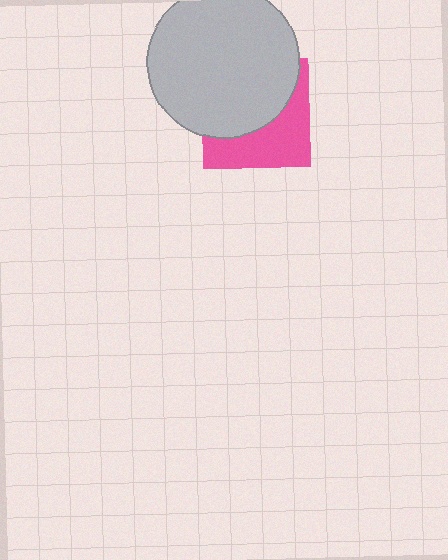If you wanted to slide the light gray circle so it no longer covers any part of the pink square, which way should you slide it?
Slide it up — that is the most direct way to separate the two shapes.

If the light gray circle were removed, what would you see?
You would see the complete pink square.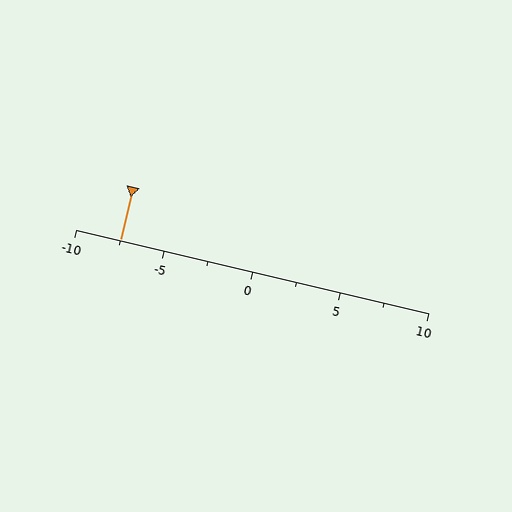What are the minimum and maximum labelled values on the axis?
The axis runs from -10 to 10.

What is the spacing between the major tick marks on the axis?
The major ticks are spaced 5 apart.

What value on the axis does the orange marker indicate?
The marker indicates approximately -7.5.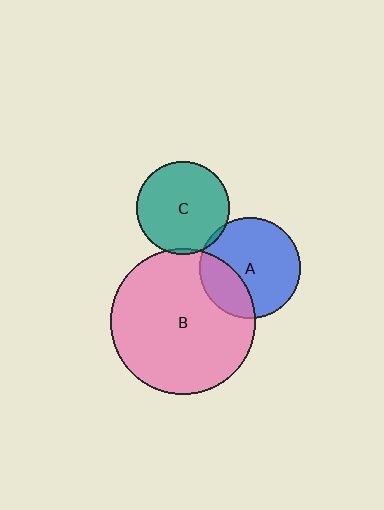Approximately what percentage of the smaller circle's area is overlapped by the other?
Approximately 5%.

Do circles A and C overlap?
Yes.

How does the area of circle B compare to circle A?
Approximately 2.1 times.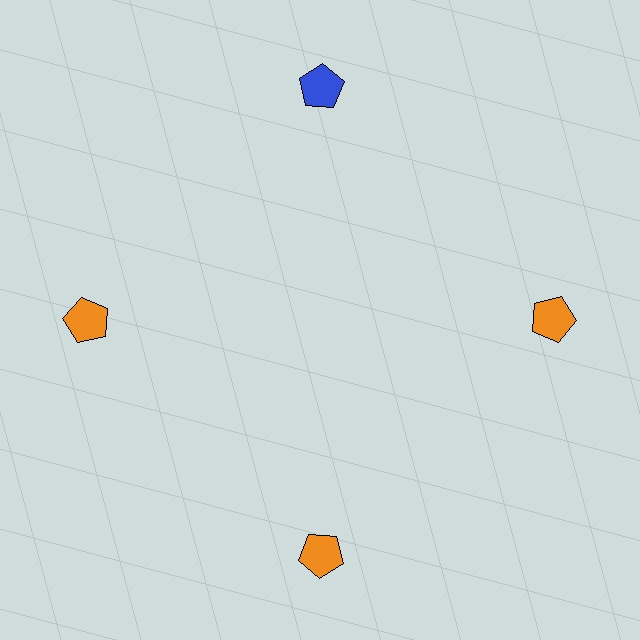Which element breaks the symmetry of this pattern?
The blue pentagon at roughly the 12 o'clock position breaks the symmetry. All other shapes are orange pentagons.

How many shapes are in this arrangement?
There are 4 shapes arranged in a ring pattern.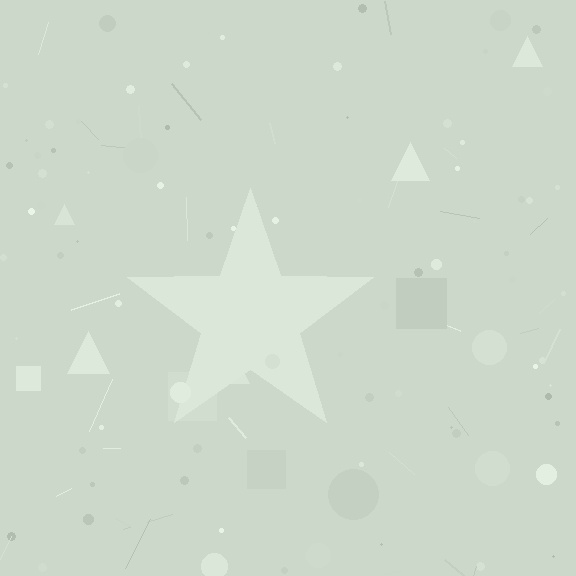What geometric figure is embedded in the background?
A star is embedded in the background.